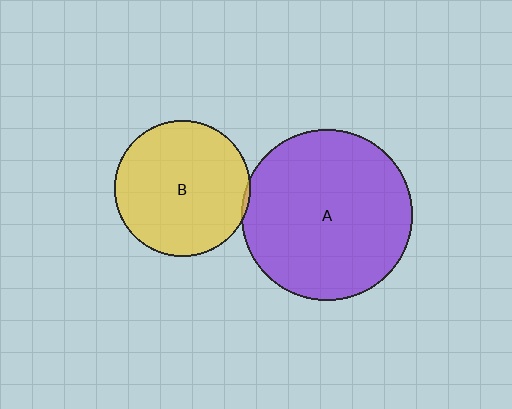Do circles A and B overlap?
Yes.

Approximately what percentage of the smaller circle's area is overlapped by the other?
Approximately 5%.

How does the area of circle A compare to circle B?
Approximately 1.6 times.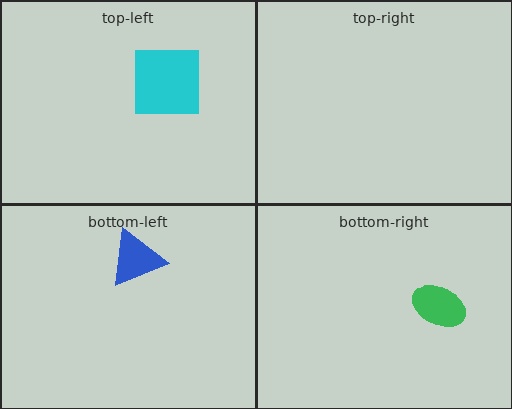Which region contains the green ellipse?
The bottom-right region.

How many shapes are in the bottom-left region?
1.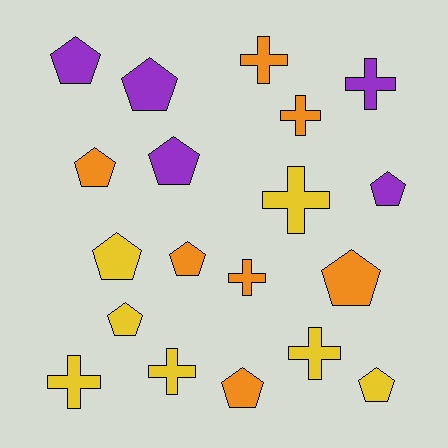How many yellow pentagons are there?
There are 3 yellow pentagons.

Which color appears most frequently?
Orange, with 7 objects.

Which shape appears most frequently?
Pentagon, with 11 objects.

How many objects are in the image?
There are 19 objects.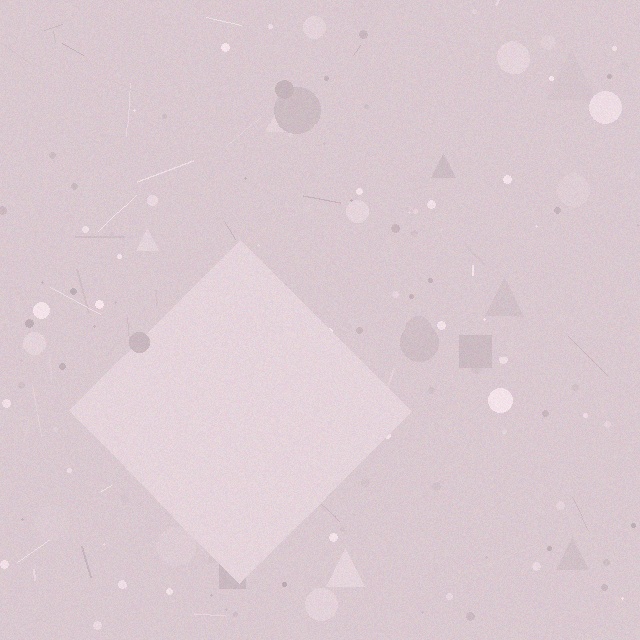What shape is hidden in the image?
A diamond is hidden in the image.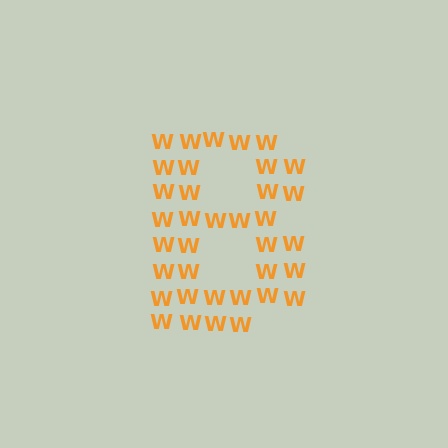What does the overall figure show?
The overall figure shows the letter B.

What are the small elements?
The small elements are letter W's.